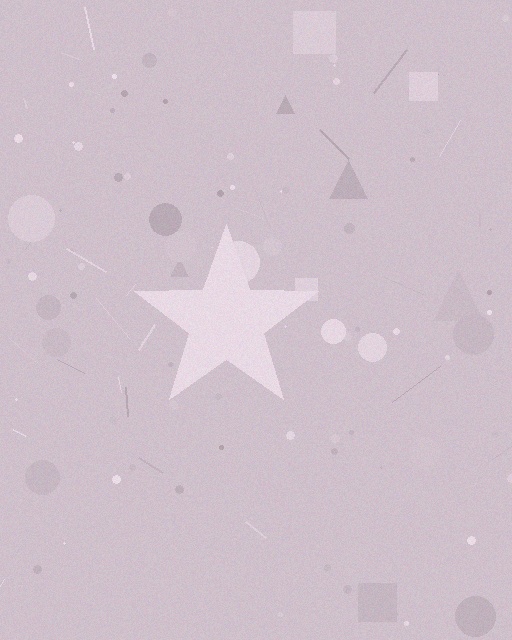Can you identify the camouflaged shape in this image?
The camouflaged shape is a star.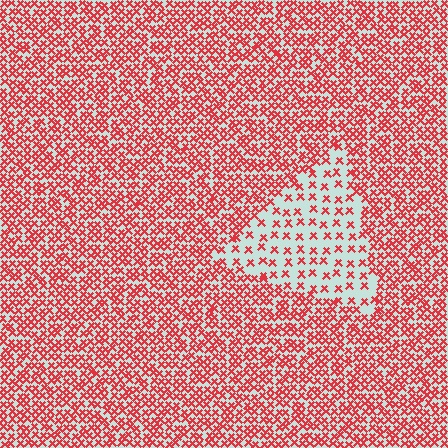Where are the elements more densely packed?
The elements are more densely packed outside the triangle boundary.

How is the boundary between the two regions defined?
The boundary is defined by a change in element density (approximately 2.6x ratio). All elements are the same color, size, and shape.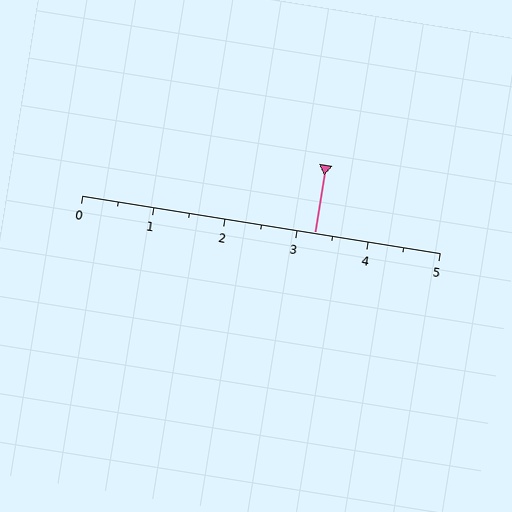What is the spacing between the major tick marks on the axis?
The major ticks are spaced 1 apart.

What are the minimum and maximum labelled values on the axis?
The axis runs from 0 to 5.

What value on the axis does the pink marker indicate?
The marker indicates approximately 3.2.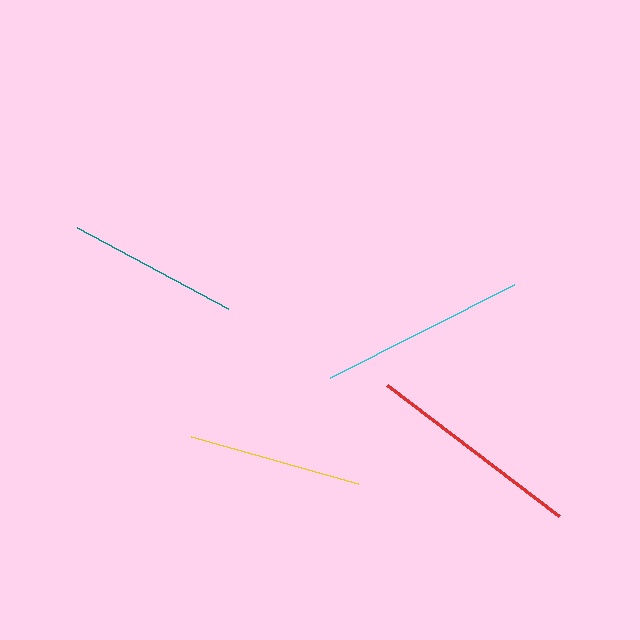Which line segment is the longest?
The red line is the longest at approximately 215 pixels.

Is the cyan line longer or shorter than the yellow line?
The cyan line is longer than the yellow line.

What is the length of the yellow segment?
The yellow segment is approximately 174 pixels long.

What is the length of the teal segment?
The teal segment is approximately 172 pixels long.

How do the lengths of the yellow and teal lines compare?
The yellow and teal lines are approximately the same length.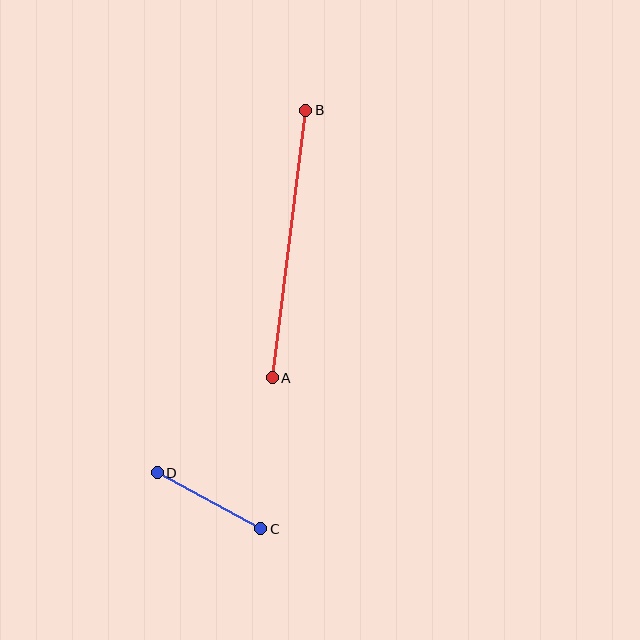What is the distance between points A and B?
The distance is approximately 270 pixels.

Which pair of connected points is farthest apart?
Points A and B are farthest apart.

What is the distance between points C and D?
The distance is approximately 118 pixels.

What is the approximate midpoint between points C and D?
The midpoint is at approximately (209, 501) pixels.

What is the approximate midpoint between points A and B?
The midpoint is at approximately (289, 244) pixels.